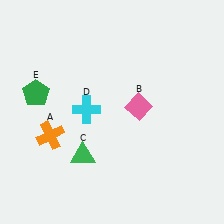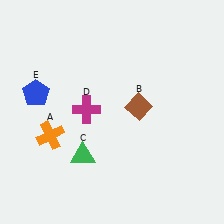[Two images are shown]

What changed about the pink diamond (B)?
In Image 1, B is pink. In Image 2, it changed to brown.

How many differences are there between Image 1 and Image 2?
There are 3 differences between the two images.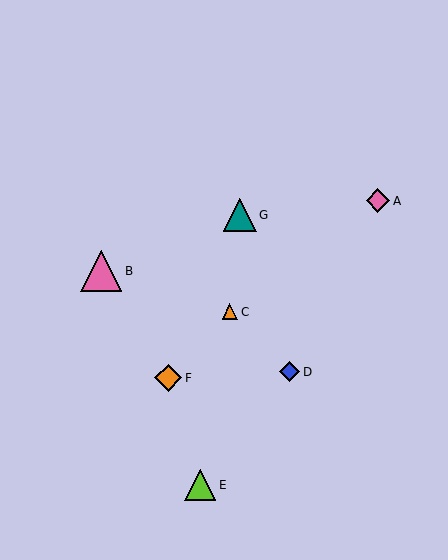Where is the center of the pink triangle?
The center of the pink triangle is at (101, 271).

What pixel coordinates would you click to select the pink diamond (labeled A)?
Click at (378, 201) to select the pink diamond A.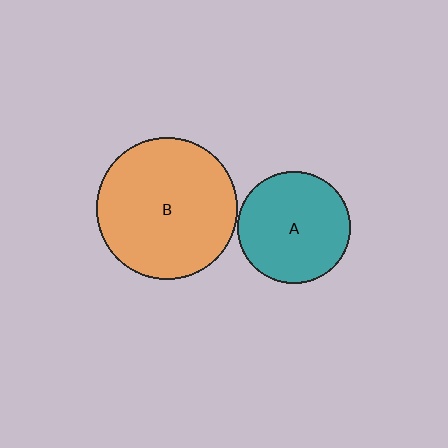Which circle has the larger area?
Circle B (orange).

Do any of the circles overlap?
No, none of the circles overlap.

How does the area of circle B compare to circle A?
Approximately 1.6 times.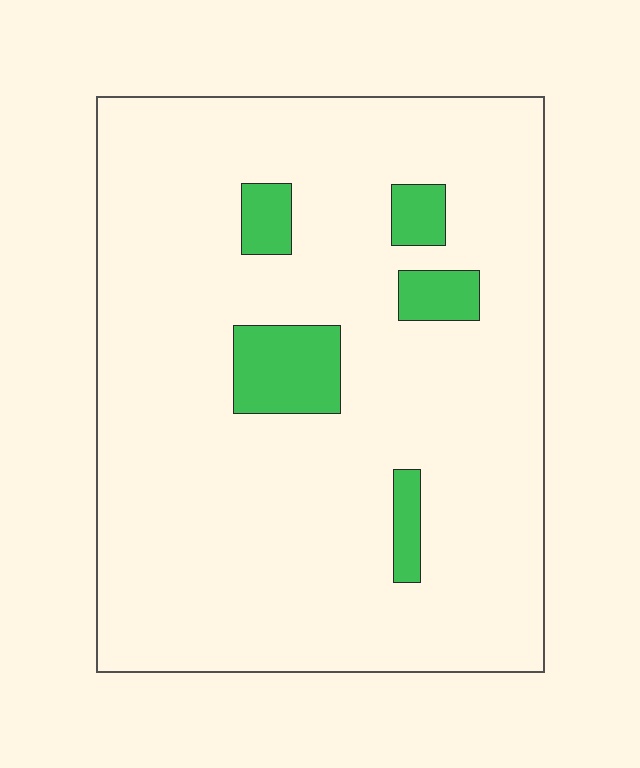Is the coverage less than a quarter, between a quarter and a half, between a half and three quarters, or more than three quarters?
Less than a quarter.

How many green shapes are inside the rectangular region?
5.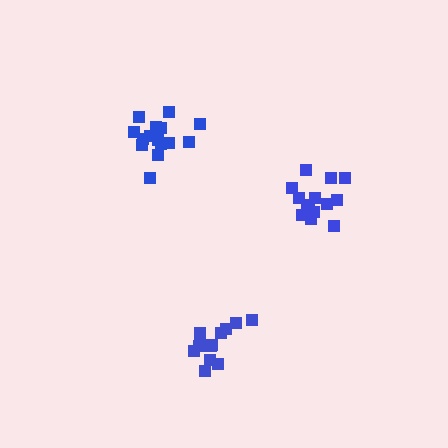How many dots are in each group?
Group 1: 14 dots, Group 2: 13 dots, Group 3: 15 dots (42 total).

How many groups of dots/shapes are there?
There are 3 groups.